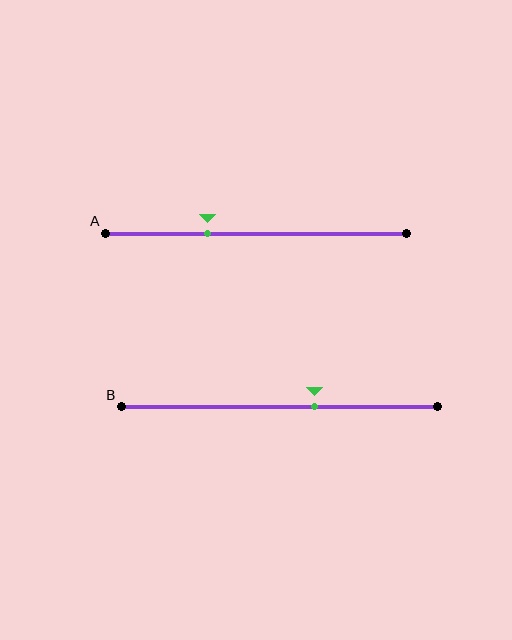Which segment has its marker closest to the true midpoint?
Segment B has its marker closest to the true midpoint.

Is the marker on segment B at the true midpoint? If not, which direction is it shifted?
No, the marker on segment B is shifted to the right by about 11% of the segment length.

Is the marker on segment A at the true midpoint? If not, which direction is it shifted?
No, the marker on segment A is shifted to the left by about 16% of the segment length.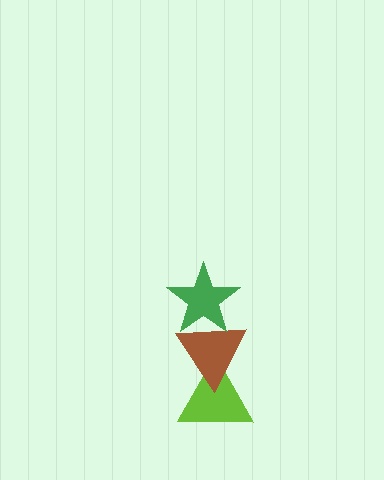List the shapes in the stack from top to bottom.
From top to bottom: the green star, the brown triangle, the lime triangle.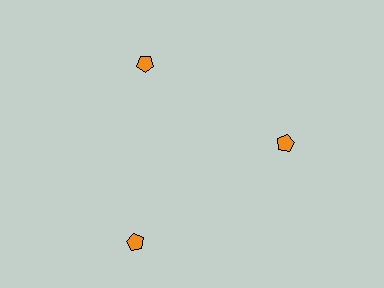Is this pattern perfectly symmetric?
No. The 3 orange pentagons are arranged in a ring, but one element near the 7 o'clock position is pushed outward from the center, breaking the 3-fold rotational symmetry.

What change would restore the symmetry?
The symmetry would be restored by moving it inward, back onto the ring so that all 3 pentagons sit at equal angles and equal distance from the center.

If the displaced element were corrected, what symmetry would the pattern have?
It would have 3-fold rotational symmetry — the pattern would map onto itself every 120 degrees.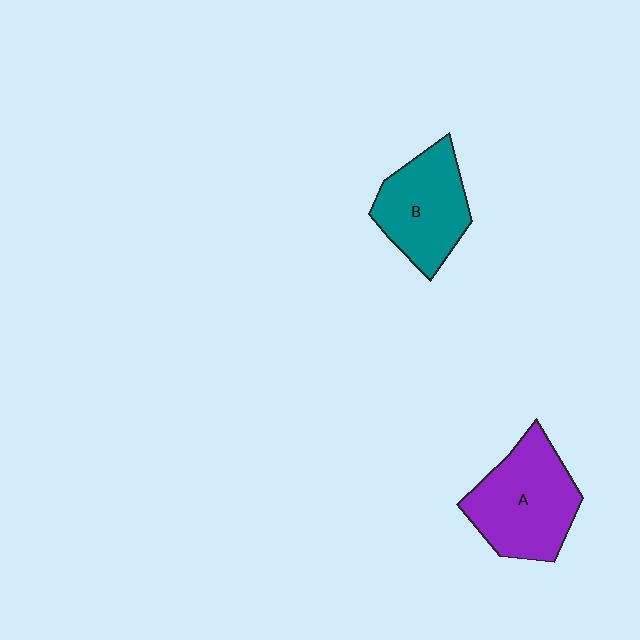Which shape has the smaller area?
Shape B (teal).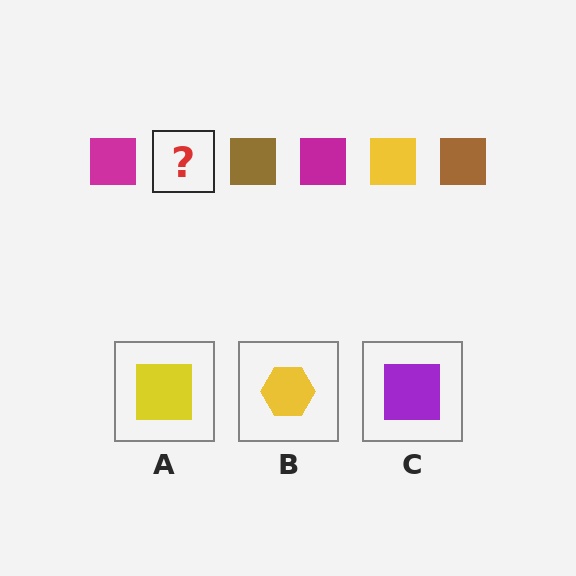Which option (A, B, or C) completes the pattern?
A.